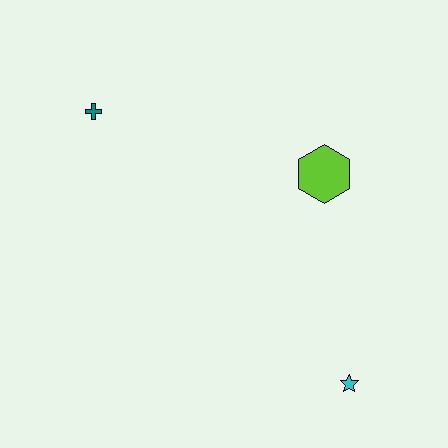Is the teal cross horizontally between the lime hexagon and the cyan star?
No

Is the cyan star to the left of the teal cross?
No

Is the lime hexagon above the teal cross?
No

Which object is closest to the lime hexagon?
The cyan star is closest to the lime hexagon.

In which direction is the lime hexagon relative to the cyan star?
The lime hexagon is above the cyan star.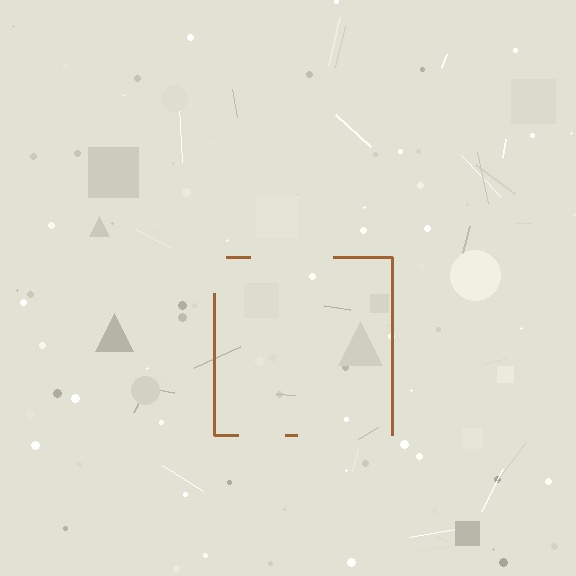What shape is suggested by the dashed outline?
The dashed outline suggests a square.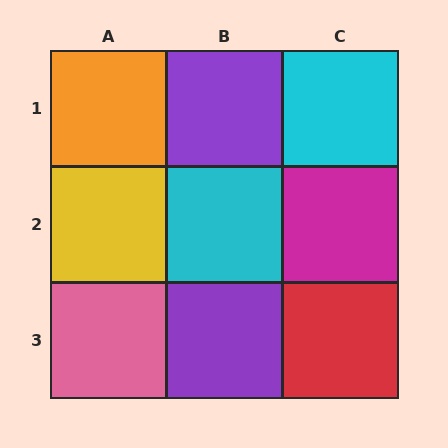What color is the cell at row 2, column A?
Yellow.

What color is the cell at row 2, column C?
Magenta.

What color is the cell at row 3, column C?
Red.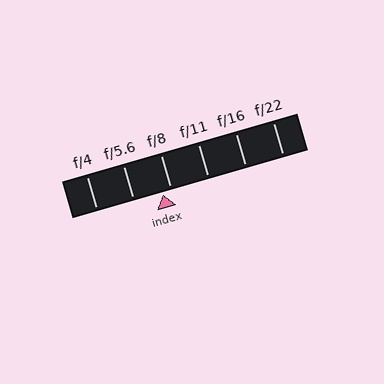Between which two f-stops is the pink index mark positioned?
The index mark is between f/5.6 and f/8.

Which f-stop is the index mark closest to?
The index mark is closest to f/8.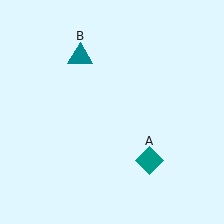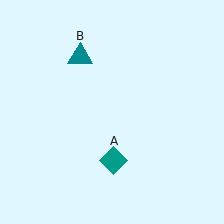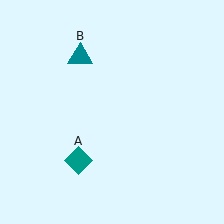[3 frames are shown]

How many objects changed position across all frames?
1 object changed position: teal diamond (object A).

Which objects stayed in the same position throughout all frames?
Teal triangle (object B) remained stationary.